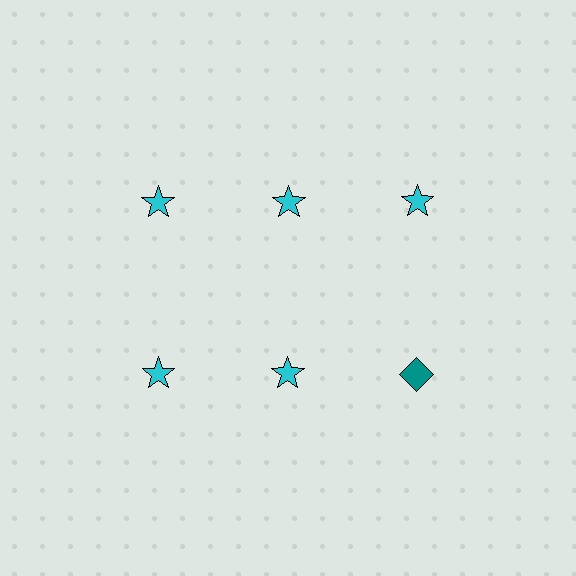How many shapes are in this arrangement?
There are 6 shapes arranged in a grid pattern.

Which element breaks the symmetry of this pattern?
The teal diamond in the second row, center column breaks the symmetry. All other shapes are cyan stars.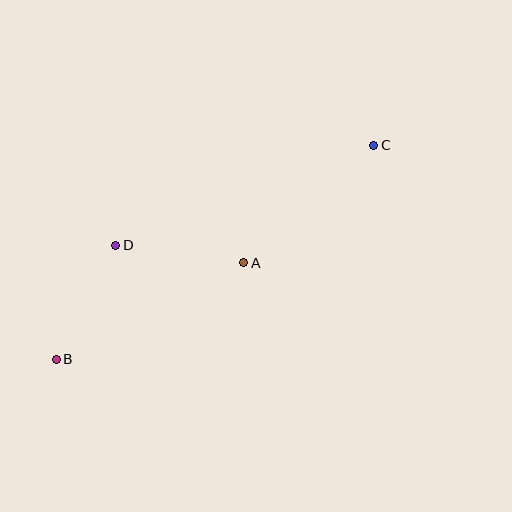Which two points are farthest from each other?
Points B and C are farthest from each other.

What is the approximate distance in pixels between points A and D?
The distance between A and D is approximately 129 pixels.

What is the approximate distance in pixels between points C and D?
The distance between C and D is approximately 276 pixels.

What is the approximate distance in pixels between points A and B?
The distance between A and B is approximately 211 pixels.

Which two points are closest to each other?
Points B and D are closest to each other.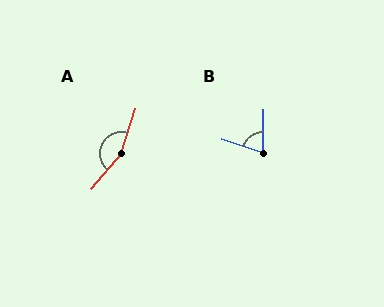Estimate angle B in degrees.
Approximately 72 degrees.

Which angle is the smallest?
B, at approximately 72 degrees.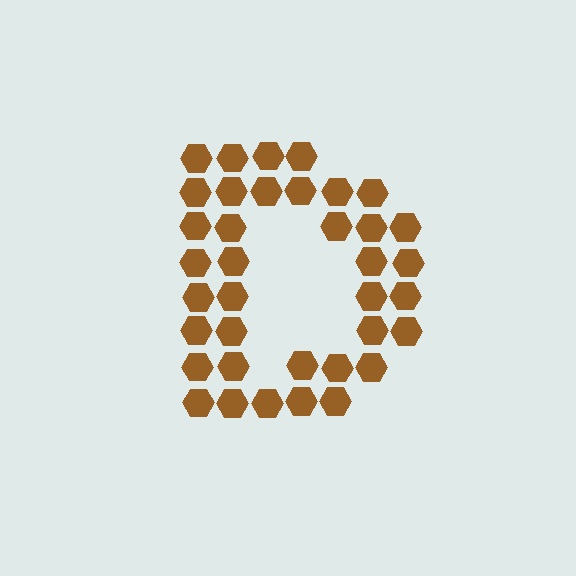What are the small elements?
The small elements are hexagons.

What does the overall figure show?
The overall figure shows the letter D.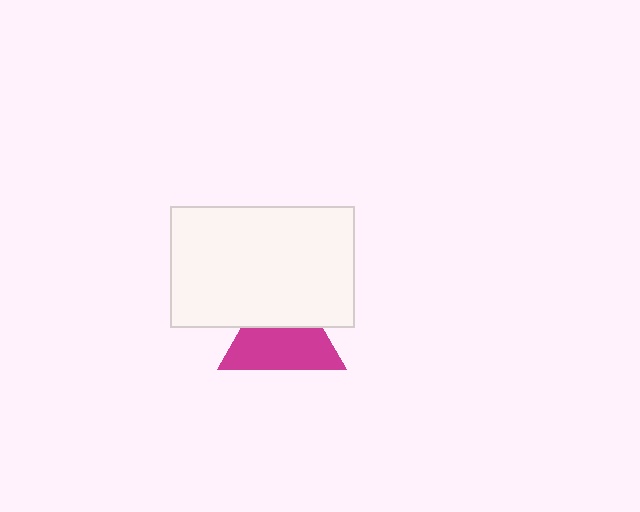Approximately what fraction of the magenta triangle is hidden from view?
Roughly 39% of the magenta triangle is hidden behind the white rectangle.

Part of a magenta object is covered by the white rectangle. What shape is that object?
It is a triangle.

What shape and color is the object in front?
The object in front is a white rectangle.